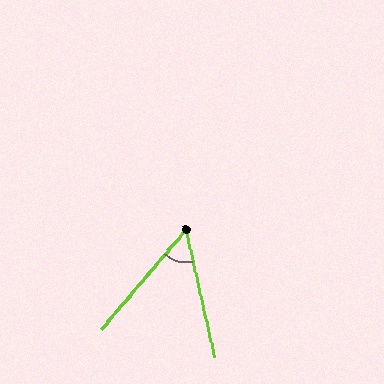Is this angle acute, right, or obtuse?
It is acute.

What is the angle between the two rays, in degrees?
Approximately 53 degrees.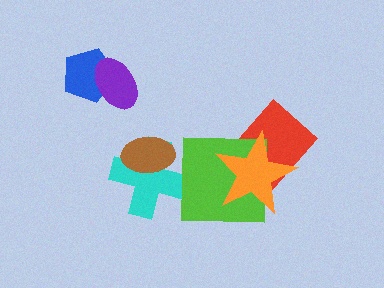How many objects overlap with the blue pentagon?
1 object overlaps with the blue pentagon.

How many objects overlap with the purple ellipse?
1 object overlaps with the purple ellipse.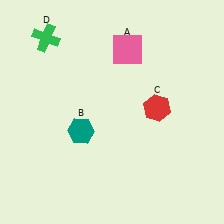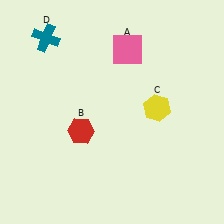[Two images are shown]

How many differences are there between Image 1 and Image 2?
There are 3 differences between the two images.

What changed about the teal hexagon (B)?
In Image 1, B is teal. In Image 2, it changed to red.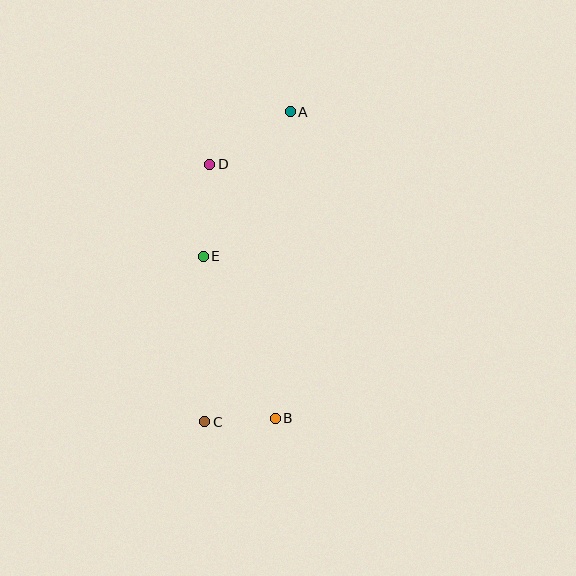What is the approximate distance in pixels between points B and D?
The distance between B and D is approximately 262 pixels.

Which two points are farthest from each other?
Points A and C are farthest from each other.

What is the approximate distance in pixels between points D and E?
The distance between D and E is approximately 92 pixels.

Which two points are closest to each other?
Points B and C are closest to each other.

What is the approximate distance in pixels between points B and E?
The distance between B and E is approximately 177 pixels.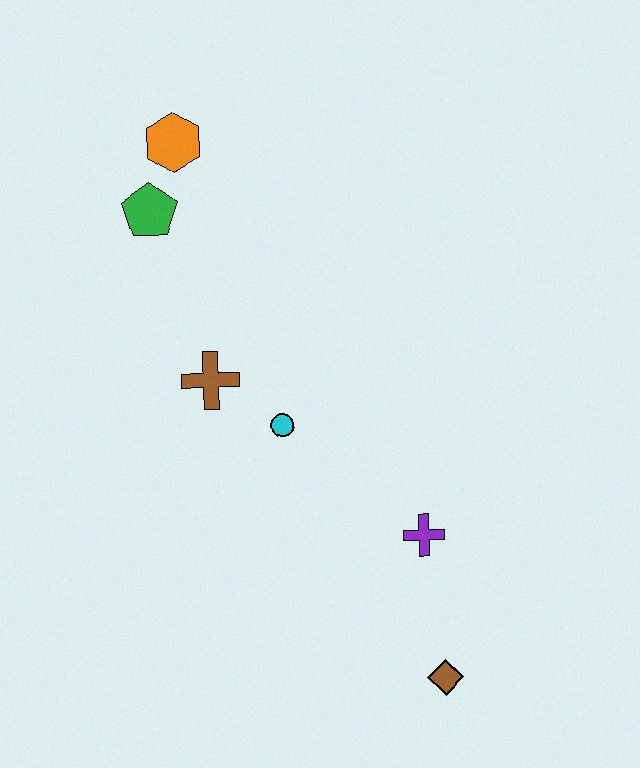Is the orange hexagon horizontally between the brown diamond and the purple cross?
No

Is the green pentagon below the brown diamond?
No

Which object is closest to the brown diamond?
The purple cross is closest to the brown diamond.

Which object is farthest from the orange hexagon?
The brown diamond is farthest from the orange hexagon.